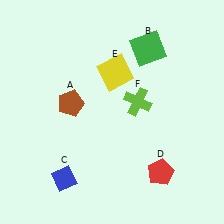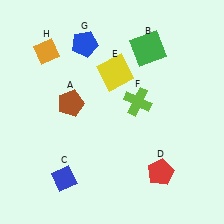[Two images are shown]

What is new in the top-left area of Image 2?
A blue pentagon (G) was added in the top-left area of Image 2.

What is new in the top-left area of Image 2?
An orange diamond (H) was added in the top-left area of Image 2.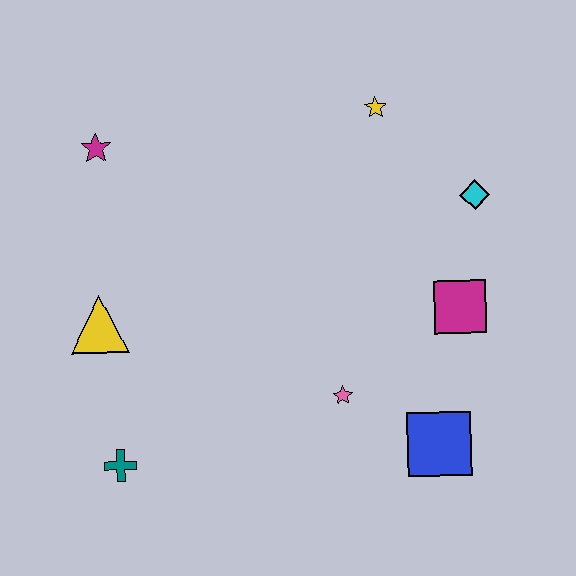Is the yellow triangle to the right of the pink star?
No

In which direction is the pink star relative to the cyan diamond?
The pink star is below the cyan diamond.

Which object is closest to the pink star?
The blue square is closest to the pink star.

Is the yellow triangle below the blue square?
No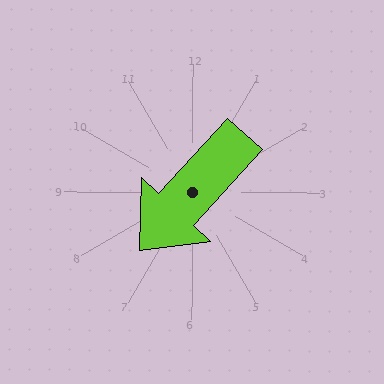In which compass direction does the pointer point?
Southwest.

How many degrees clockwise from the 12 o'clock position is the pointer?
Approximately 222 degrees.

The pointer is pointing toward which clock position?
Roughly 7 o'clock.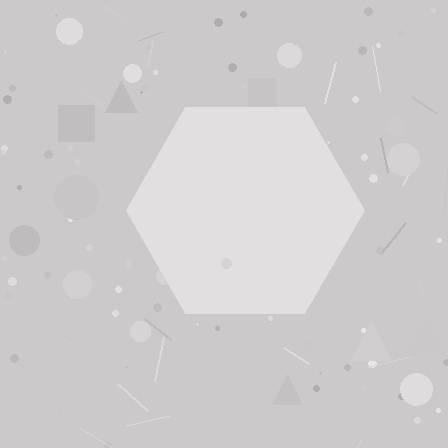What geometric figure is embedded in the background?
A hexagon is embedded in the background.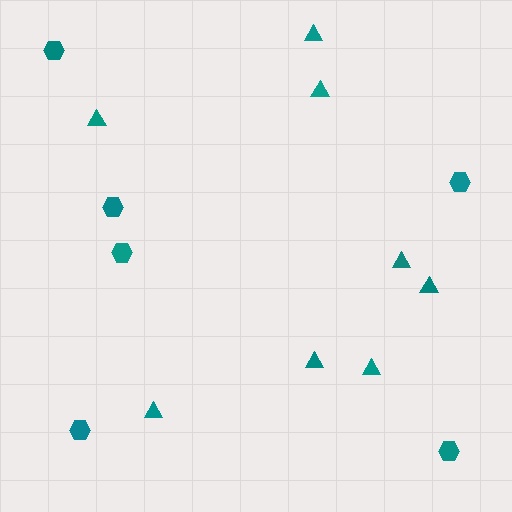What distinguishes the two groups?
There are 2 groups: one group of hexagons (6) and one group of triangles (8).